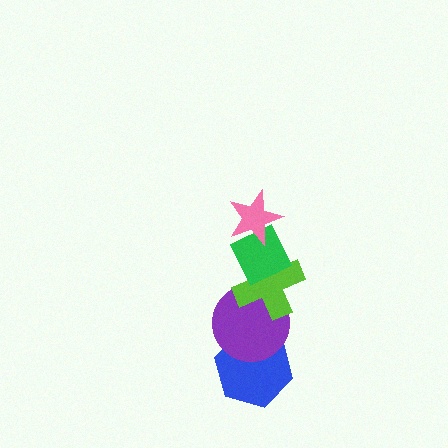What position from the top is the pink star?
The pink star is 1st from the top.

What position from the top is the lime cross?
The lime cross is 3rd from the top.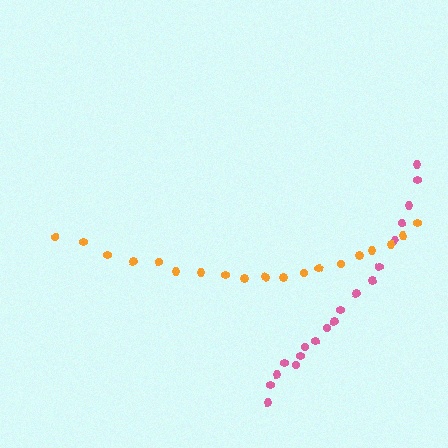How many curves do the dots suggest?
There are 2 distinct paths.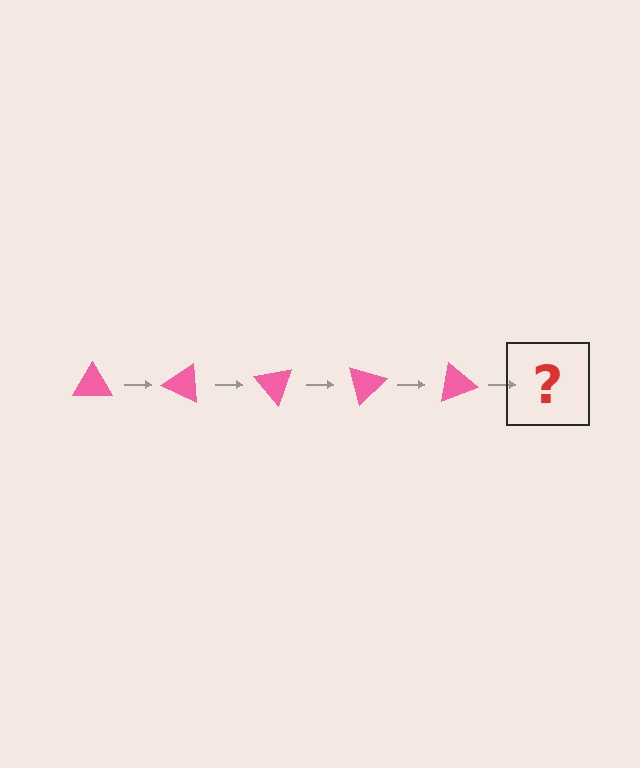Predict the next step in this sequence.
The next step is a pink triangle rotated 125 degrees.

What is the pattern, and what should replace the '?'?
The pattern is that the triangle rotates 25 degrees each step. The '?' should be a pink triangle rotated 125 degrees.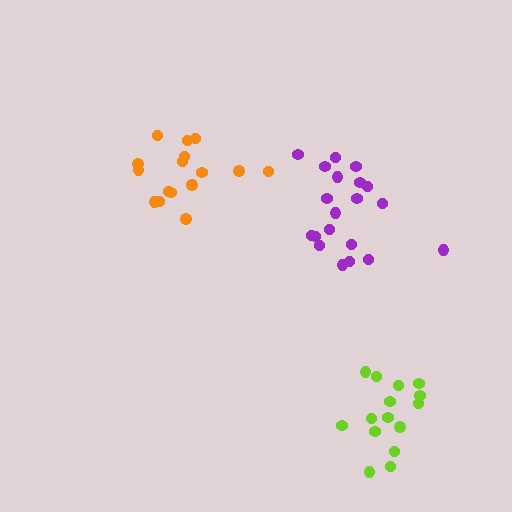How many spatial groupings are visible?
There are 3 spatial groupings.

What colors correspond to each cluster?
The clusters are colored: lime, purple, orange.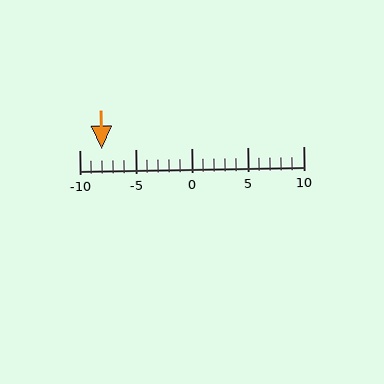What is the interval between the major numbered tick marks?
The major tick marks are spaced 5 units apart.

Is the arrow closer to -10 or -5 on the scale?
The arrow is closer to -10.